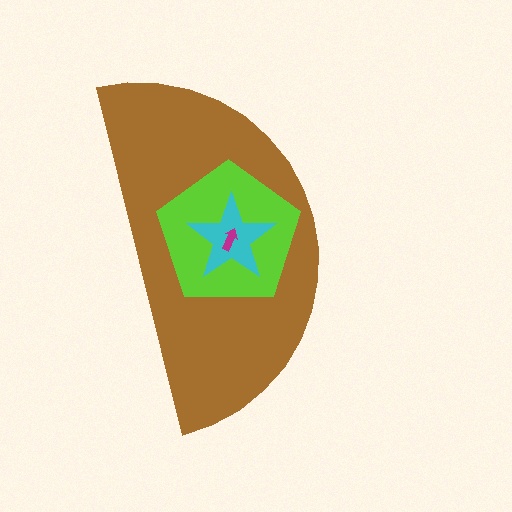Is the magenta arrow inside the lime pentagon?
Yes.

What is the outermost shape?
The brown semicircle.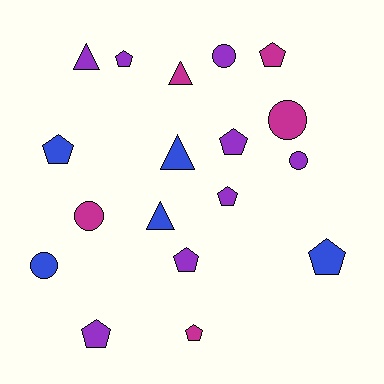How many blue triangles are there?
There are 2 blue triangles.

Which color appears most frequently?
Purple, with 8 objects.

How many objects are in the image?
There are 18 objects.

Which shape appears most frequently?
Pentagon, with 9 objects.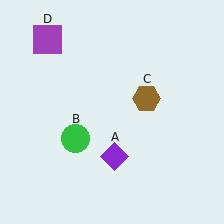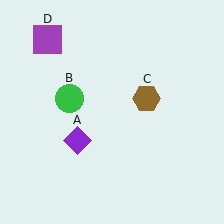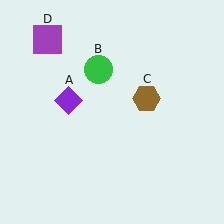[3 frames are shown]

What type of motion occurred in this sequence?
The purple diamond (object A), green circle (object B) rotated clockwise around the center of the scene.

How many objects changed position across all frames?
2 objects changed position: purple diamond (object A), green circle (object B).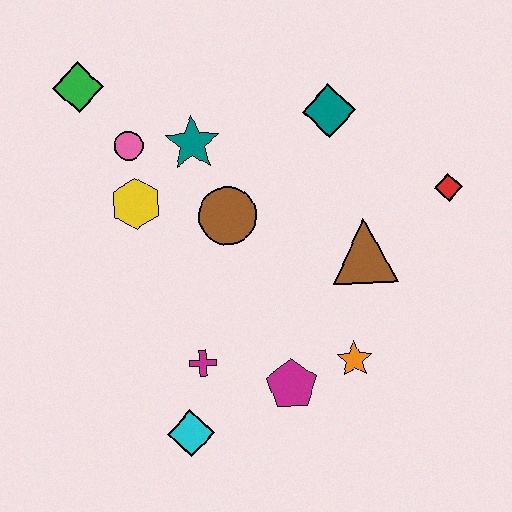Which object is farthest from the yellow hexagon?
The red diamond is farthest from the yellow hexagon.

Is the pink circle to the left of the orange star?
Yes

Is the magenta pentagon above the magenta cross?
No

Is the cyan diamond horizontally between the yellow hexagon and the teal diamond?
Yes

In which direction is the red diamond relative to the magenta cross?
The red diamond is to the right of the magenta cross.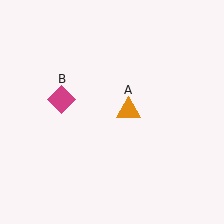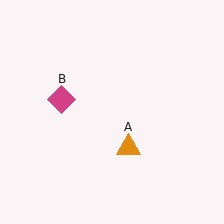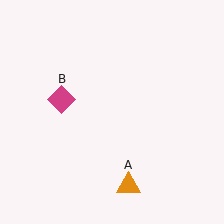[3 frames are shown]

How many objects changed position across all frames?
1 object changed position: orange triangle (object A).